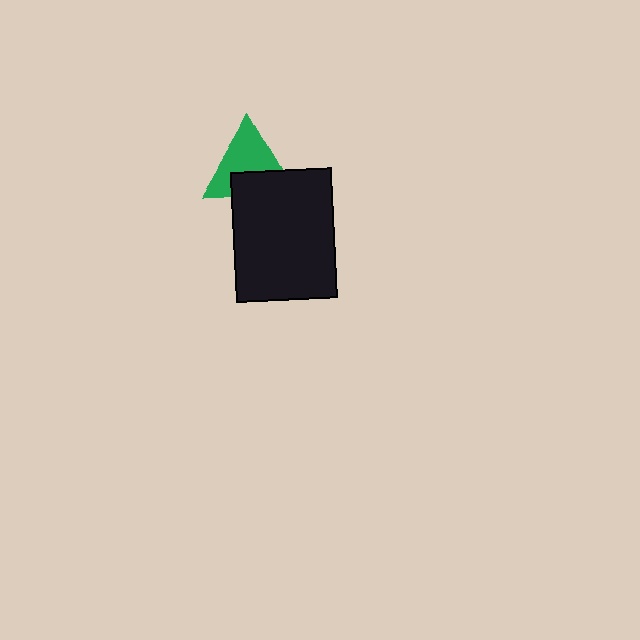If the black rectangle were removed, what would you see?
You would see the complete green triangle.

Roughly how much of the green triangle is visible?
About half of it is visible (roughly 62%).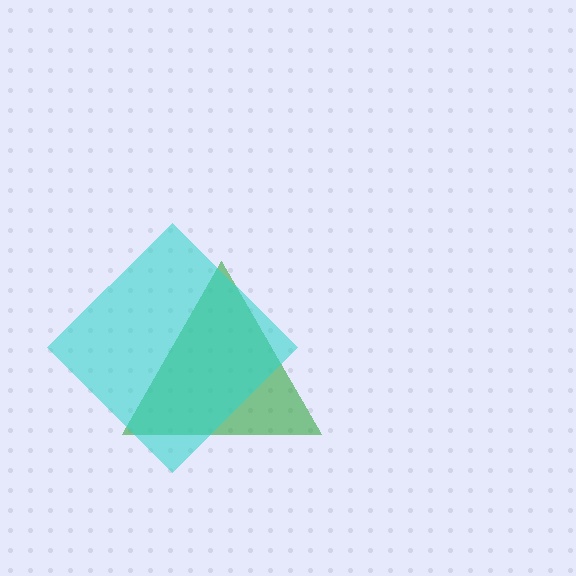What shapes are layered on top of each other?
The layered shapes are: a green triangle, a cyan diamond.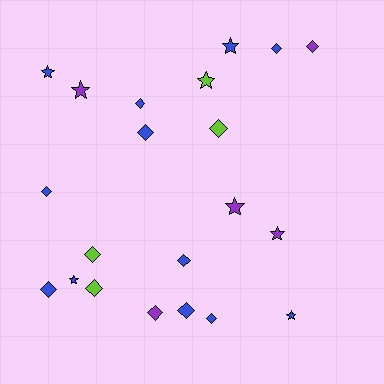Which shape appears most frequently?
Diamond, with 13 objects.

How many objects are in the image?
There are 21 objects.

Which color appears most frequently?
Blue, with 12 objects.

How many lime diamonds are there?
There are 3 lime diamonds.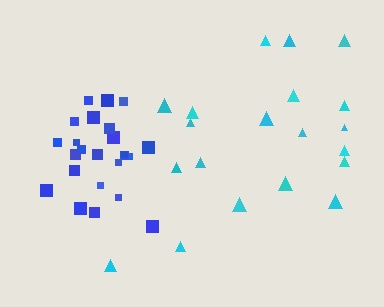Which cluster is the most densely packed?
Blue.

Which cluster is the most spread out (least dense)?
Cyan.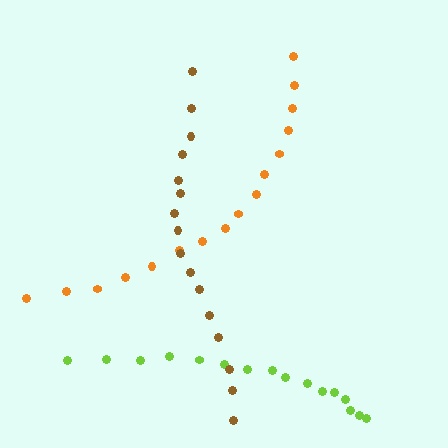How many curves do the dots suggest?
There are 3 distinct paths.